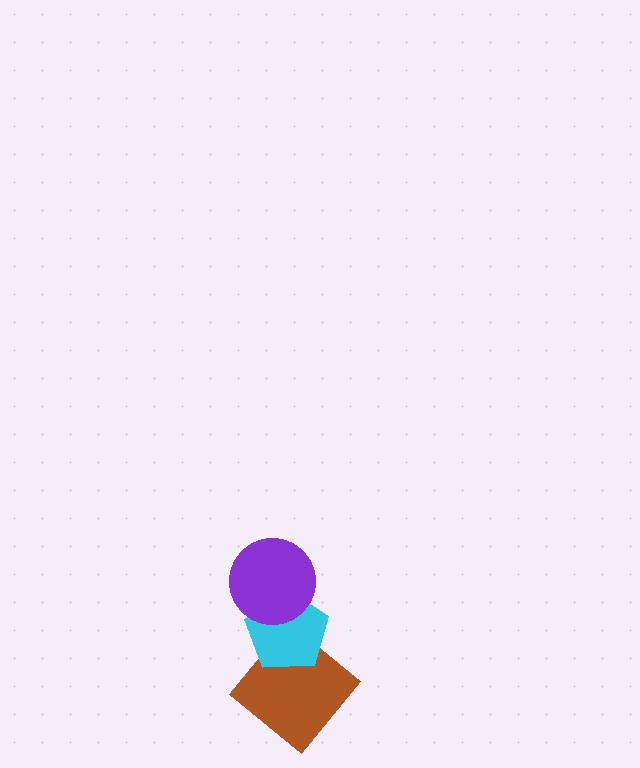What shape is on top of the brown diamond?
The cyan pentagon is on top of the brown diamond.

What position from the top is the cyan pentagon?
The cyan pentagon is 2nd from the top.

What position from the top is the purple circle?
The purple circle is 1st from the top.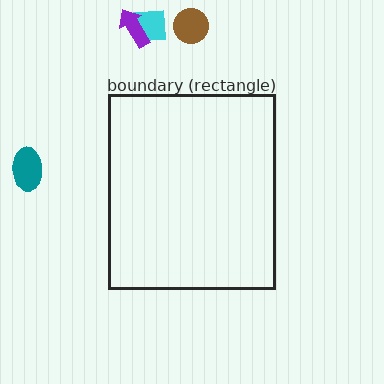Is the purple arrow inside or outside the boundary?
Outside.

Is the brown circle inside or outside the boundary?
Outside.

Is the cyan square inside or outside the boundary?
Outside.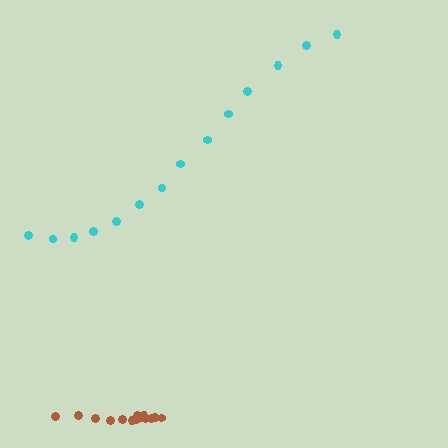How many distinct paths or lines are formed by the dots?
There are 2 distinct paths.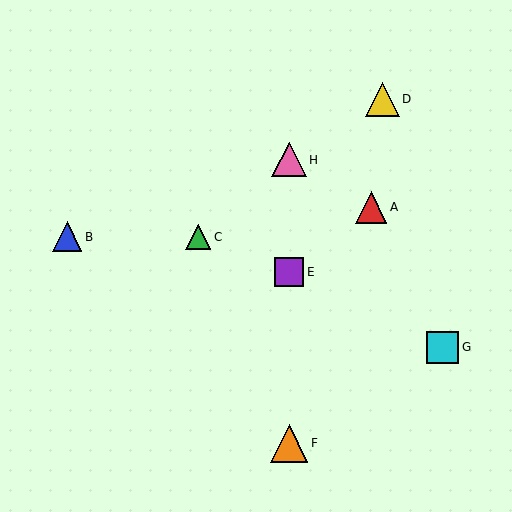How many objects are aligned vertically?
3 objects (E, F, H) are aligned vertically.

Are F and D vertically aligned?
No, F is at x≈289 and D is at x≈382.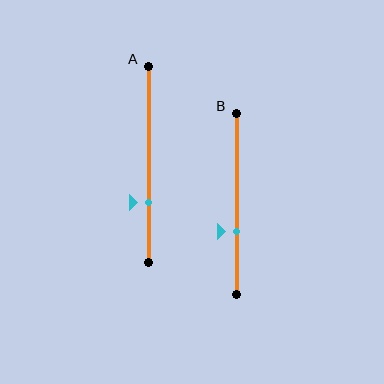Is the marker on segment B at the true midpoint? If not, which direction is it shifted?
No, the marker on segment B is shifted downward by about 15% of the segment length.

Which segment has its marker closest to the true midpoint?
Segment B has its marker closest to the true midpoint.